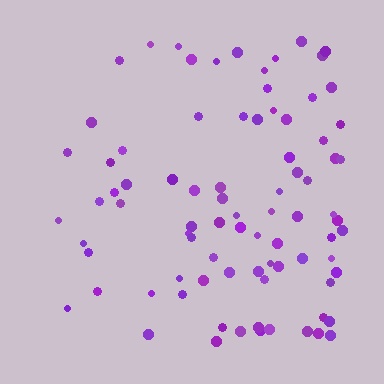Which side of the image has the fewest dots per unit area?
The left.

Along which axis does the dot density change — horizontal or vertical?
Horizontal.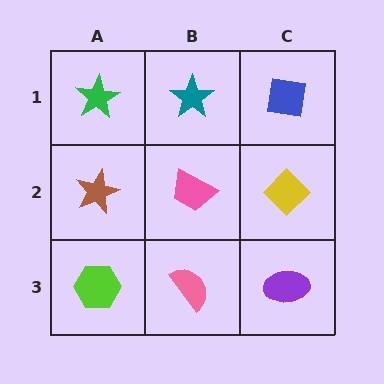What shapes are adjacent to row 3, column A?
A brown star (row 2, column A), a pink semicircle (row 3, column B).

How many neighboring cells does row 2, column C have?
3.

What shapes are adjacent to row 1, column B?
A pink trapezoid (row 2, column B), a green star (row 1, column A), a blue square (row 1, column C).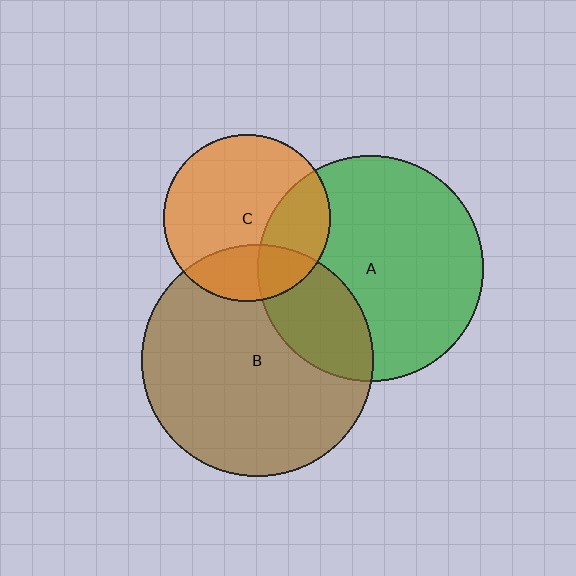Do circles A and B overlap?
Yes.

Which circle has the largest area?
Circle B (brown).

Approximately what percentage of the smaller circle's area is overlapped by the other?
Approximately 25%.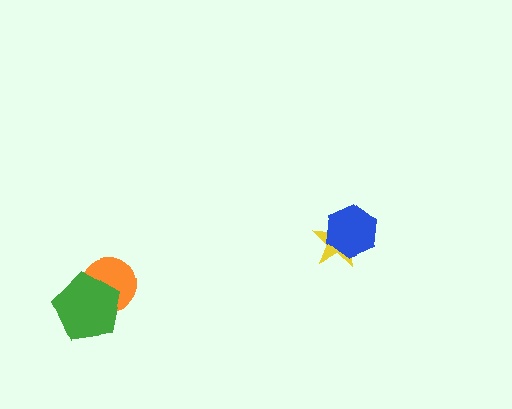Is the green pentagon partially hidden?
No, no other shape covers it.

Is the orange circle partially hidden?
Yes, it is partially covered by another shape.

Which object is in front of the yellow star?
The blue hexagon is in front of the yellow star.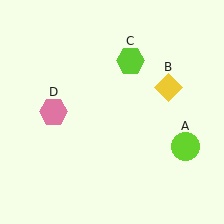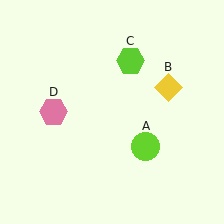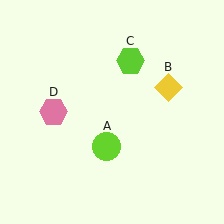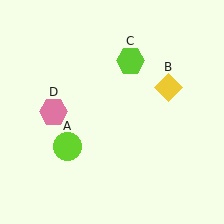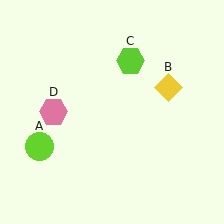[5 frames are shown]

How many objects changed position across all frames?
1 object changed position: lime circle (object A).